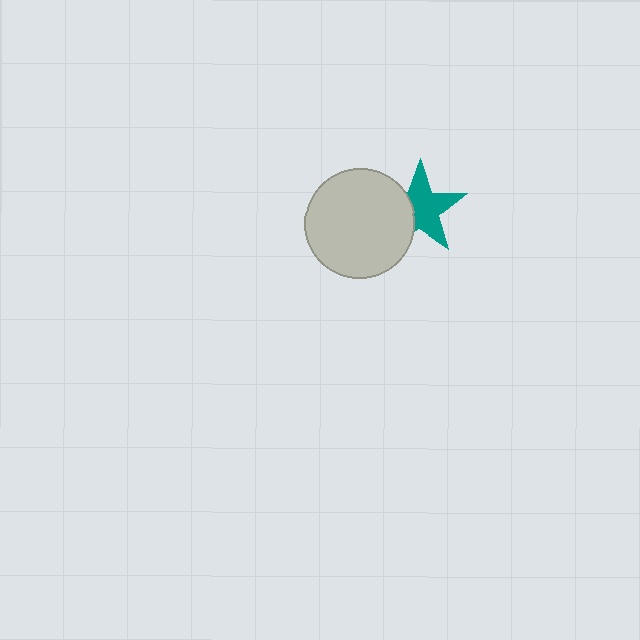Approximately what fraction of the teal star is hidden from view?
Roughly 35% of the teal star is hidden behind the light gray circle.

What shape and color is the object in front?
The object in front is a light gray circle.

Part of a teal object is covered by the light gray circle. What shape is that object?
It is a star.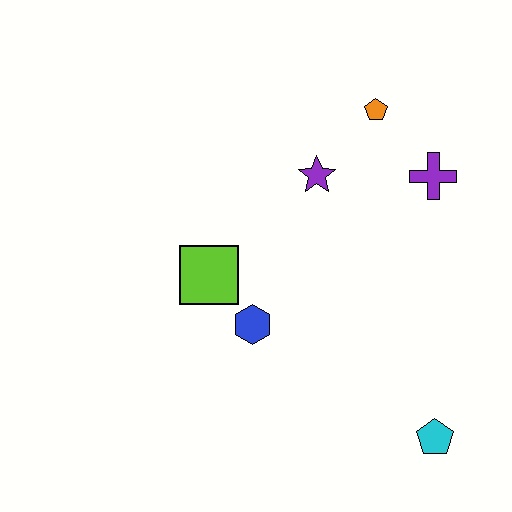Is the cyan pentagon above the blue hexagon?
No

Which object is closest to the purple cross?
The orange pentagon is closest to the purple cross.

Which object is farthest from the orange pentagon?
The cyan pentagon is farthest from the orange pentagon.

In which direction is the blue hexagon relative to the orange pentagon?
The blue hexagon is below the orange pentagon.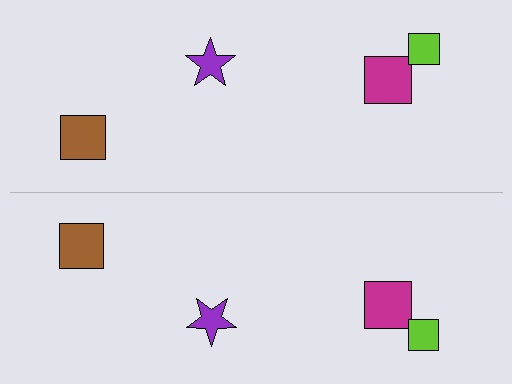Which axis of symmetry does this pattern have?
The pattern has a horizontal axis of symmetry running through the center of the image.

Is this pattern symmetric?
Yes, this pattern has bilateral (reflection) symmetry.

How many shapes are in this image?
There are 8 shapes in this image.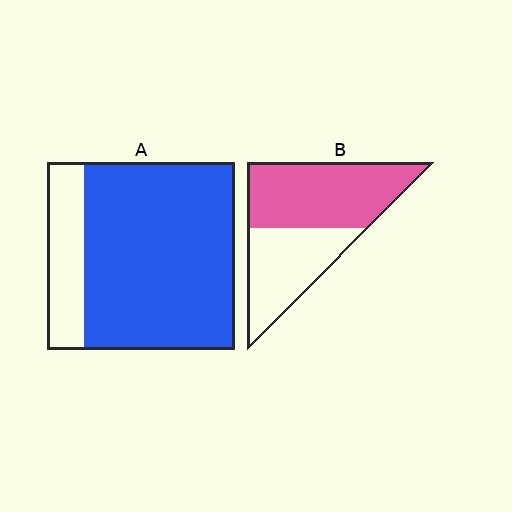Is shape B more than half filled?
Yes.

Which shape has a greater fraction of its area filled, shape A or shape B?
Shape A.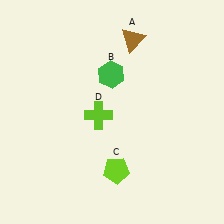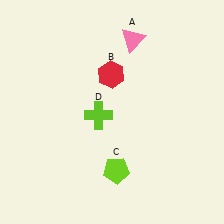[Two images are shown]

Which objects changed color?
A changed from brown to pink. B changed from green to red.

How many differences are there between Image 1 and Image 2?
There are 2 differences between the two images.